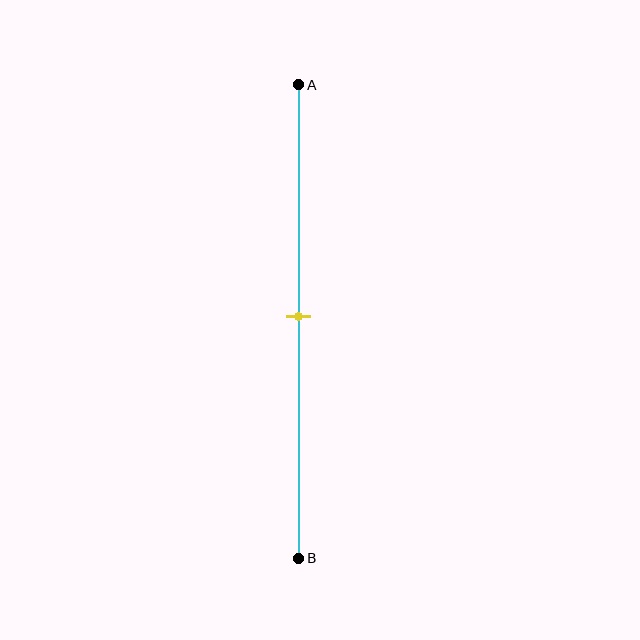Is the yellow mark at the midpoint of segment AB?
Yes, the mark is approximately at the midpoint.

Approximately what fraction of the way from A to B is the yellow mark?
The yellow mark is approximately 50% of the way from A to B.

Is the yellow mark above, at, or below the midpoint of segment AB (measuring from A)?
The yellow mark is approximately at the midpoint of segment AB.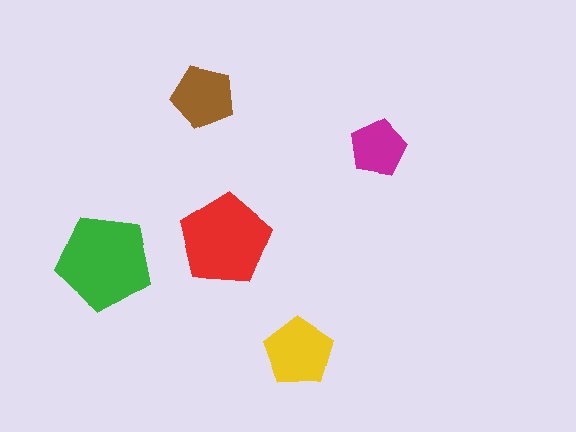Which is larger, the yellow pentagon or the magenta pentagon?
The yellow one.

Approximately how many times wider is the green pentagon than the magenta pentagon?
About 1.5 times wider.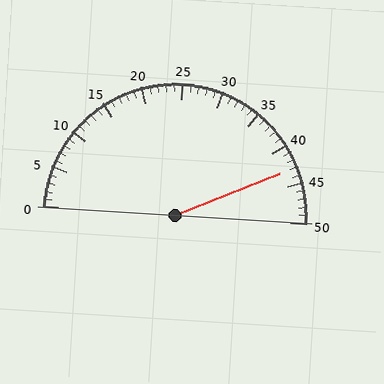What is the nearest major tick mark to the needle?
The nearest major tick mark is 45.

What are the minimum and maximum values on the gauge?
The gauge ranges from 0 to 50.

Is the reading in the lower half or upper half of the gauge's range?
The reading is in the upper half of the range (0 to 50).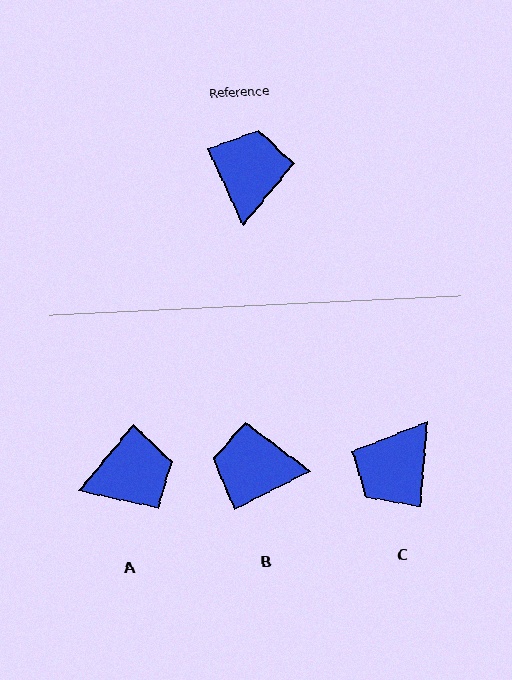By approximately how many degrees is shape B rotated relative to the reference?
Approximately 92 degrees counter-clockwise.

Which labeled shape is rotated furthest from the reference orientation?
C, about 151 degrees away.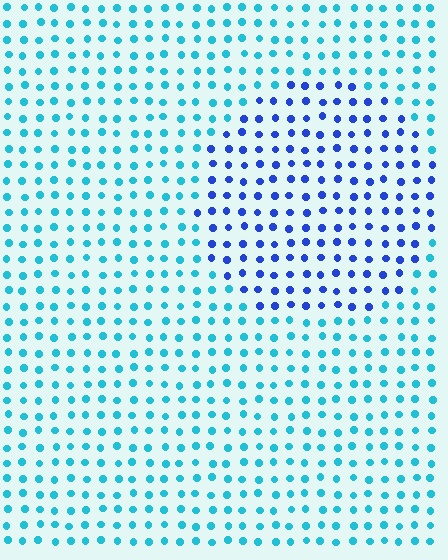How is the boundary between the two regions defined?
The boundary is defined purely by a slight shift in hue (about 42 degrees). Spacing, size, and orientation are identical on both sides.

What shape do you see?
I see a circle.